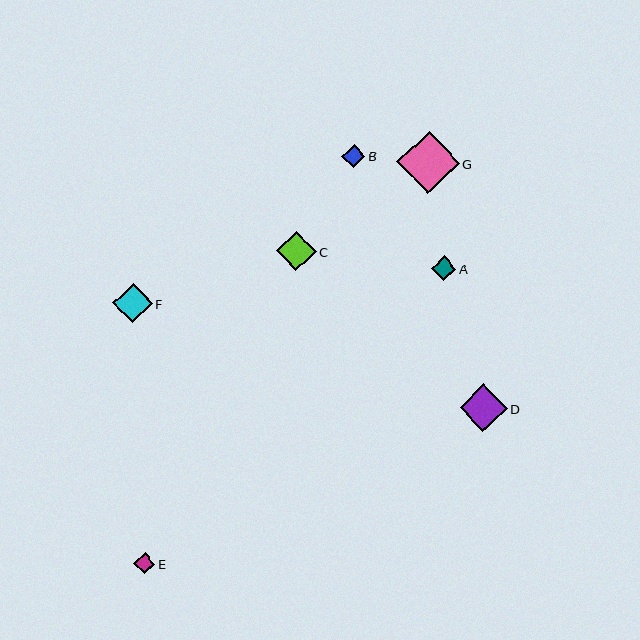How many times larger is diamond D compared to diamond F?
Diamond D is approximately 1.2 times the size of diamond F.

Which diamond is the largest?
Diamond G is the largest with a size of approximately 63 pixels.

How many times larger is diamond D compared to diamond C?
Diamond D is approximately 1.2 times the size of diamond C.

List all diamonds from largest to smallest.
From largest to smallest: G, D, F, C, A, B, E.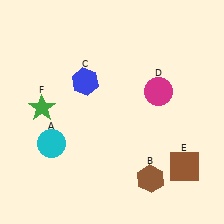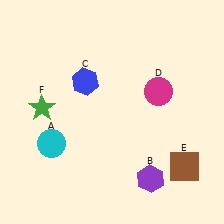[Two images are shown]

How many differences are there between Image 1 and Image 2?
There is 1 difference between the two images.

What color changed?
The hexagon (B) changed from brown in Image 1 to purple in Image 2.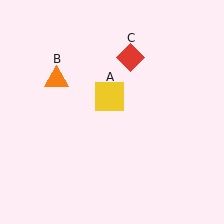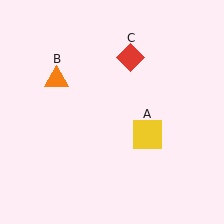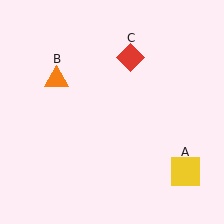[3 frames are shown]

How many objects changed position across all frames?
1 object changed position: yellow square (object A).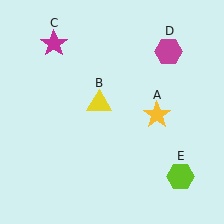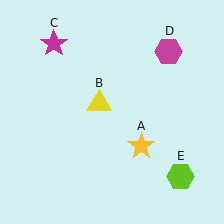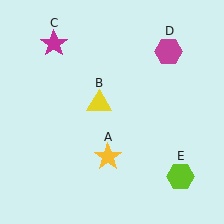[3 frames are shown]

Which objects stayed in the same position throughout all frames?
Yellow triangle (object B) and magenta star (object C) and magenta hexagon (object D) and lime hexagon (object E) remained stationary.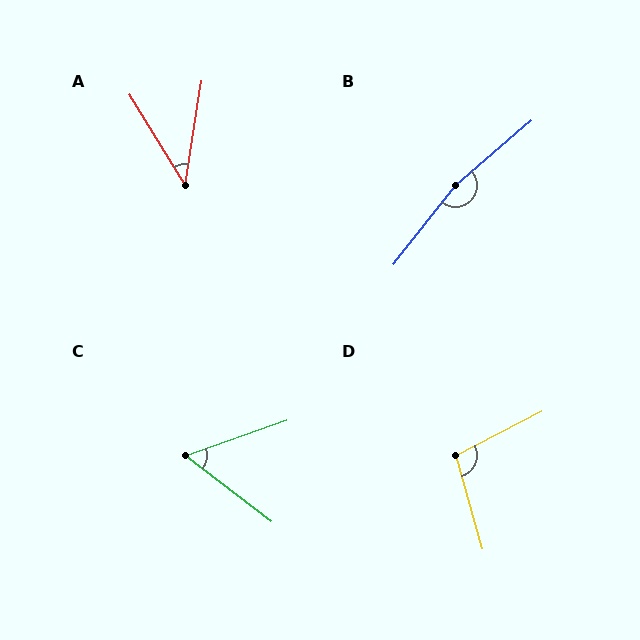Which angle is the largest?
B, at approximately 168 degrees.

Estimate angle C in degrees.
Approximately 57 degrees.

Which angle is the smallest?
A, at approximately 40 degrees.